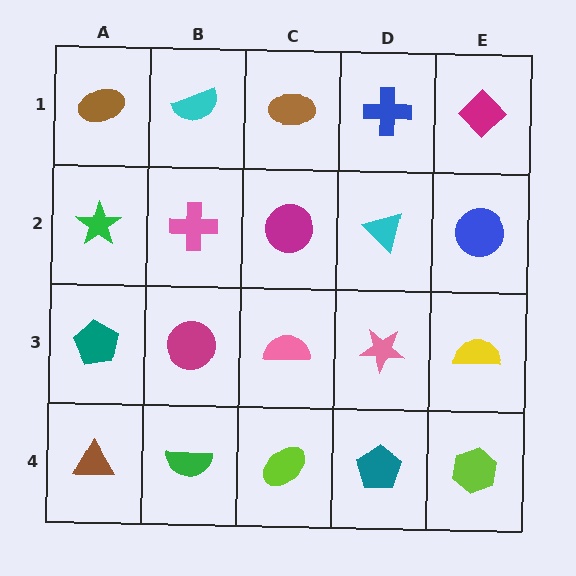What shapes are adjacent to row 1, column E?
A blue circle (row 2, column E), a blue cross (row 1, column D).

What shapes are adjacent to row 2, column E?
A magenta diamond (row 1, column E), a yellow semicircle (row 3, column E), a cyan triangle (row 2, column D).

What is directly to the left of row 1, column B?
A brown ellipse.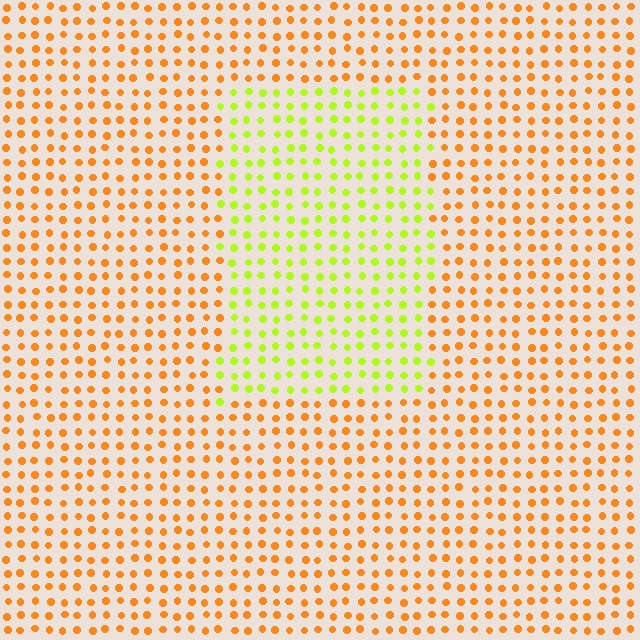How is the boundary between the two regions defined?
The boundary is defined purely by a slight shift in hue (about 52 degrees). Spacing, size, and orientation are identical on both sides.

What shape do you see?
I see a rectangle.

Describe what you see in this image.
The image is filled with small orange elements in a uniform arrangement. A rectangle-shaped region is visible where the elements are tinted to a slightly different hue, forming a subtle color boundary.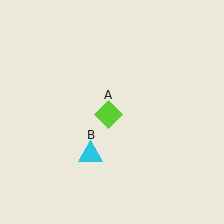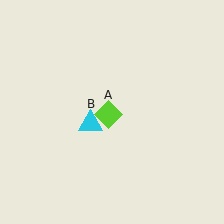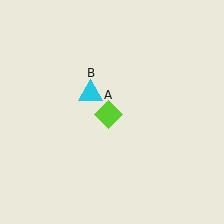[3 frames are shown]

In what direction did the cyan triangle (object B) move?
The cyan triangle (object B) moved up.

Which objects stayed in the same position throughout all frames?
Lime diamond (object A) remained stationary.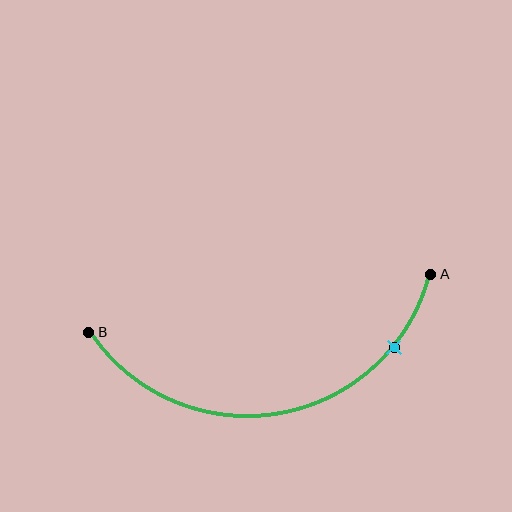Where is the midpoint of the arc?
The arc midpoint is the point on the curve farthest from the straight line joining A and B. It sits below that line.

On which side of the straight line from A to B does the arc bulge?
The arc bulges below the straight line connecting A and B.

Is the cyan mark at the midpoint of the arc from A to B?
No. The cyan mark lies on the arc but is closer to endpoint A. The arc midpoint would be at the point on the curve equidistant along the arc from both A and B.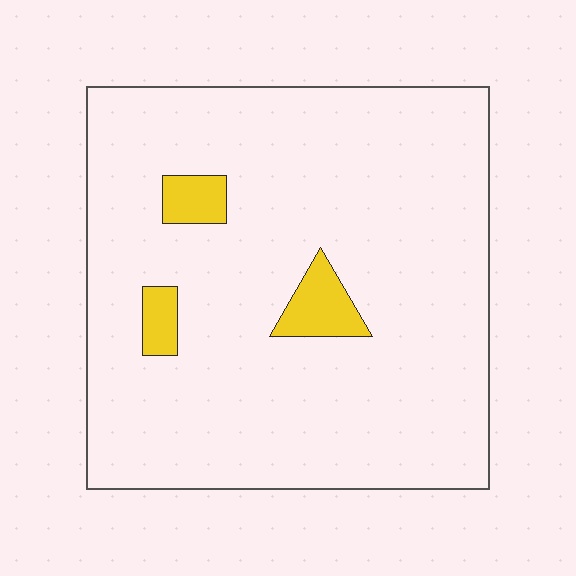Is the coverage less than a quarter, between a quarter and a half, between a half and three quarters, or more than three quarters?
Less than a quarter.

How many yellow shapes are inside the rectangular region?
3.